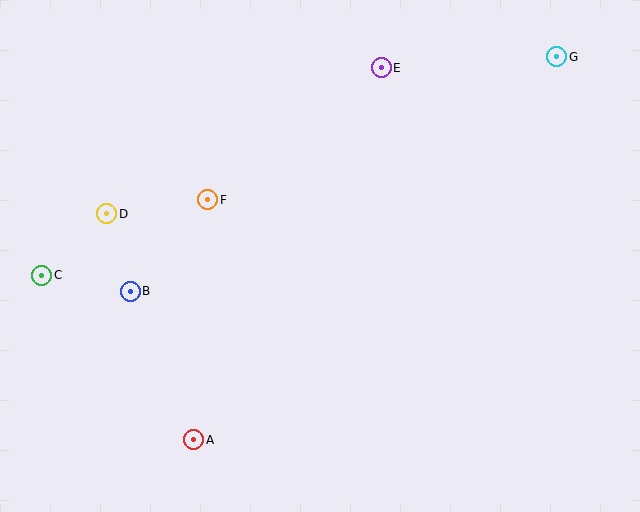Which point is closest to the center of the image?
Point F at (208, 200) is closest to the center.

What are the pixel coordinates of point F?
Point F is at (208, 200).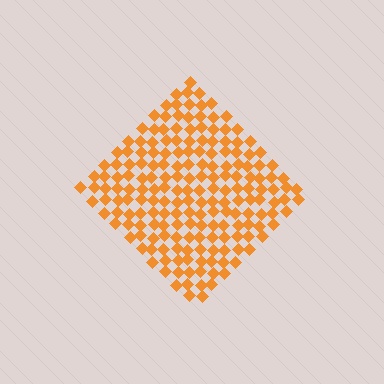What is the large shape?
The large shape is a diamond.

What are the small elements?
The small elements are diamonds.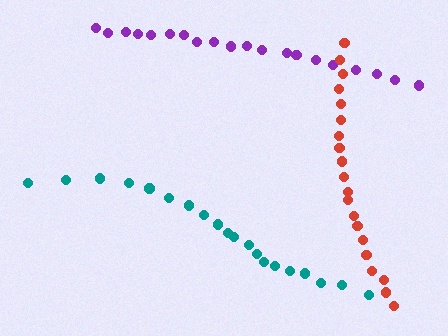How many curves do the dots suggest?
There are 3 distinct paths.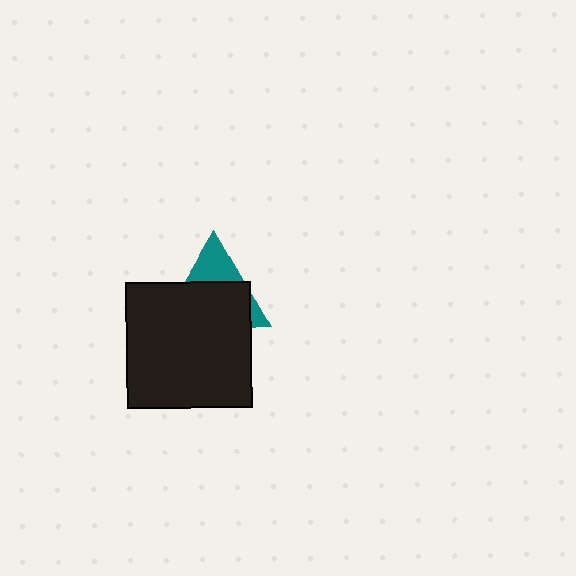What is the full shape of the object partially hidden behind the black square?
The partially hidden object is a teal triangle.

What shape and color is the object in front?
The object in front is a black square.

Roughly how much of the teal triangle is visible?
A small part of it is visible (roughly 33%).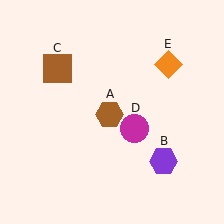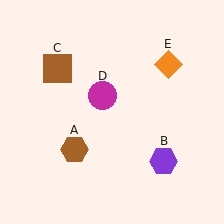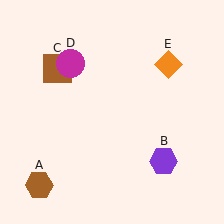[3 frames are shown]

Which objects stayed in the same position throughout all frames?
Purple hexagon (object B) and brown square (object C) and orange diamond (object E) remained stationary.